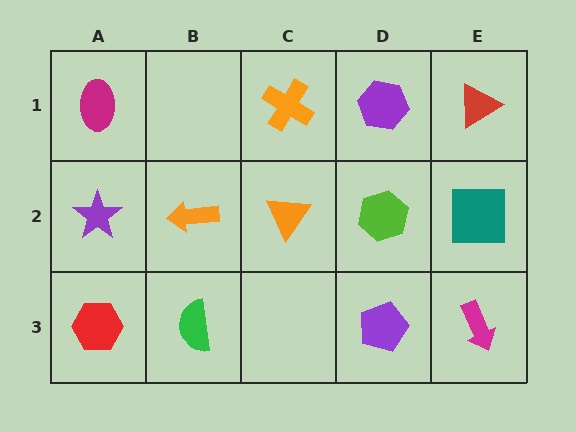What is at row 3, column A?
A red hexagon.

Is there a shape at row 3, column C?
No, that cell is empty.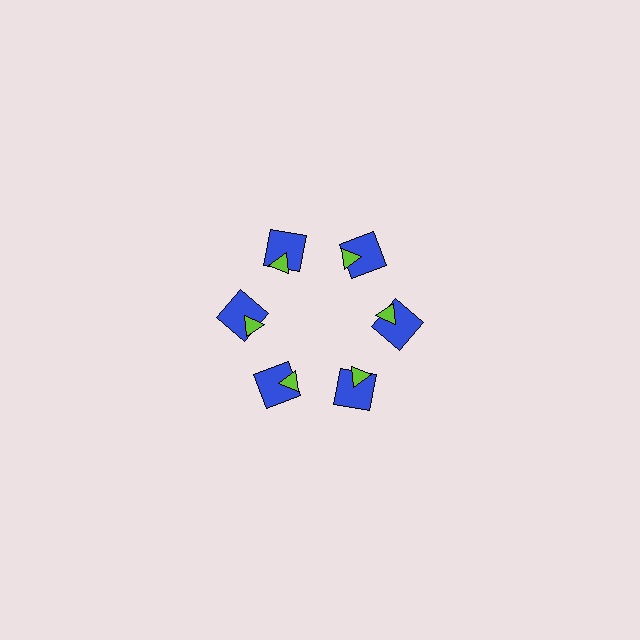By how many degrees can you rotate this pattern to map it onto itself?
The pattern maps onto itself every 60 degrees of rotation.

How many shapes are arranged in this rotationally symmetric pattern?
There are 12 shapes, arranged in 6 groups of 2.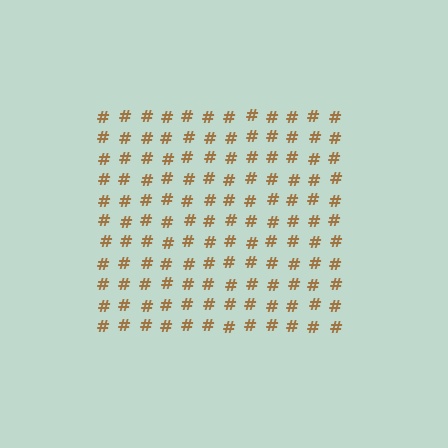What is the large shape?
The large shape is a square.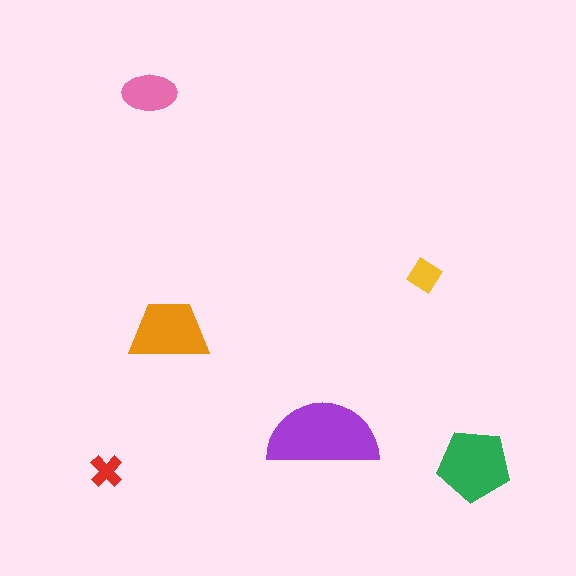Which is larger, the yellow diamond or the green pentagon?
The green pentagon.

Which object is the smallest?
The red cross.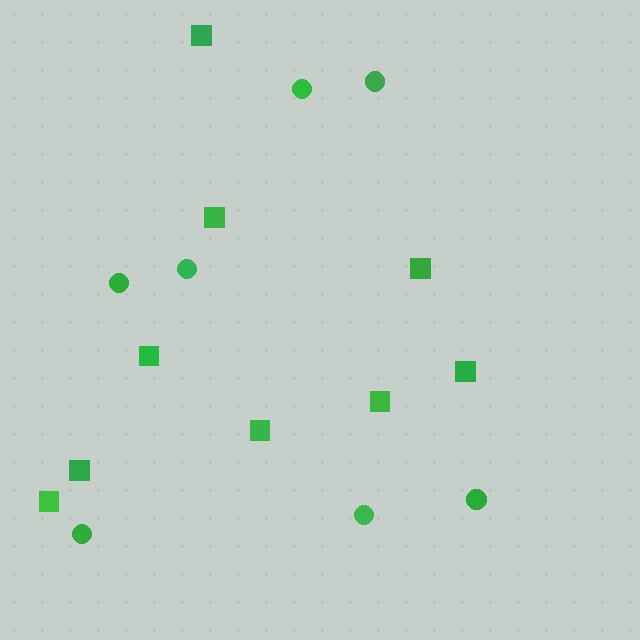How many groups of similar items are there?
There are 2 groups: one group of circles (7) and one group of squares (9).